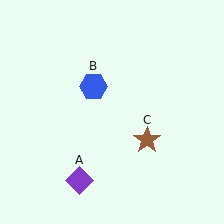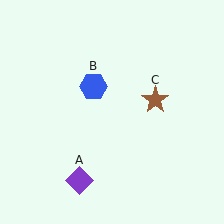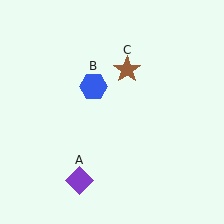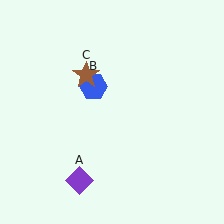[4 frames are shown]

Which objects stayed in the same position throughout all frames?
Purple diamond (object A) and blue hexagon (object B) remained stationary.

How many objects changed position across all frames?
1 object changed position: brown star (object C).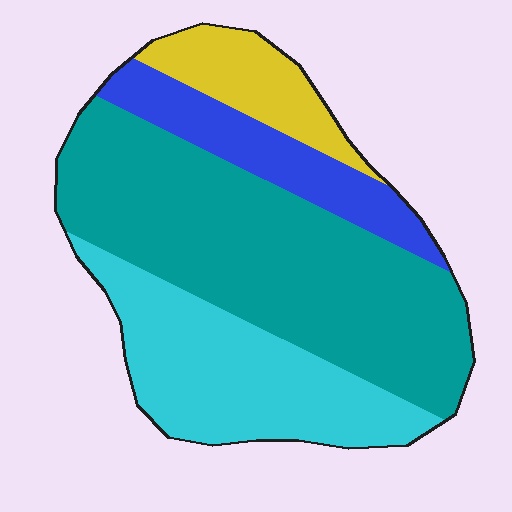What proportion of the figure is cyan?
Cyan covers 27% of the figure.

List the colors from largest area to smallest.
From largest to smallest: teal, cyan, blue, yellow.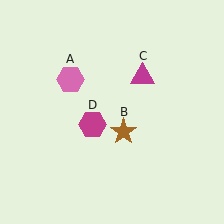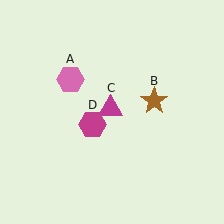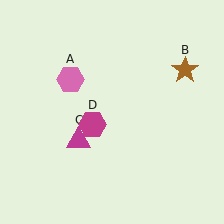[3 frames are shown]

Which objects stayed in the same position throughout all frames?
Pink hexagon (object A) and magenta hexagon (object D) remained stationary.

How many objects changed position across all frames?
2 objects changed position: brown star (object B), magenta triangle (object C).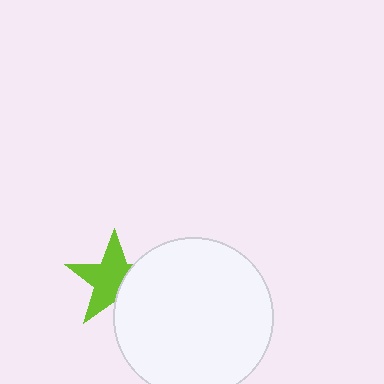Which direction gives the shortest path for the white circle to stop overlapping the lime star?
Moving right gives the shortest separation.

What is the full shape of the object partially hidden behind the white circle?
The partially hidden object is a lime star.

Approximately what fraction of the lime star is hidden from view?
Roughly 35% of the lime star is hidden behind the white circle.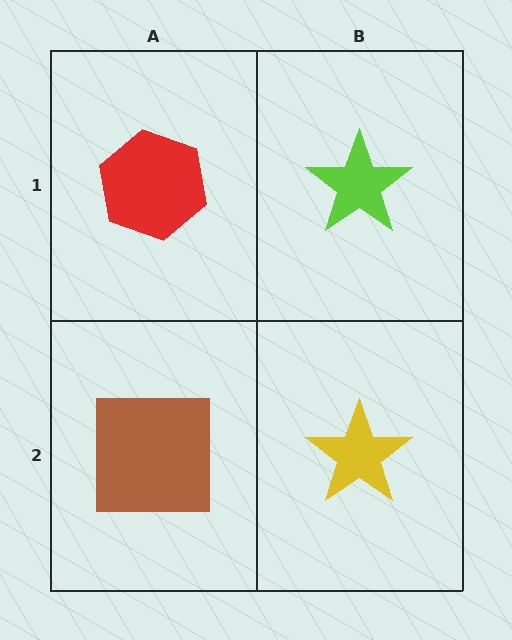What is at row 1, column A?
A red hexagon.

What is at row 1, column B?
A lime star.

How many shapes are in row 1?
2 shapes.